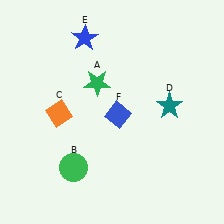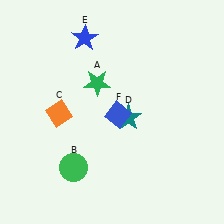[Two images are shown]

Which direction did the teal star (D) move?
The teal star (D) moved left.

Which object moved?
The teal star (D) moved left.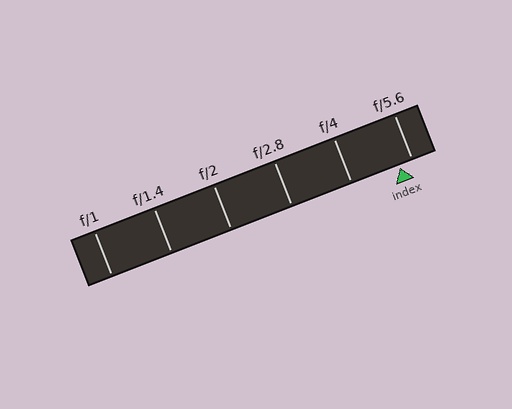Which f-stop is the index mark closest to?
The index mark is closest to f/5.6.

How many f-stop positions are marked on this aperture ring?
There are 6 f-stop positions marked.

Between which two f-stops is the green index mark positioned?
The index mark is between f/4 and f/5.6.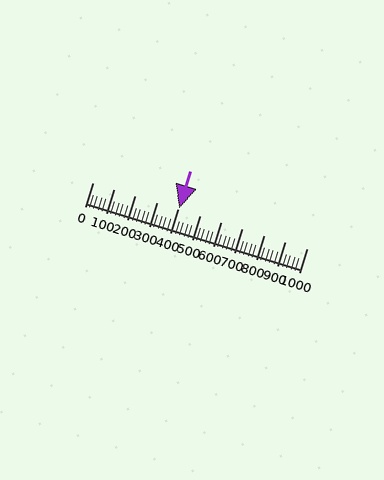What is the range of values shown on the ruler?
The ruler shows values from 0 to 1000.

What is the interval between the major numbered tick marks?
The major tick marks are spaced 100 units apart.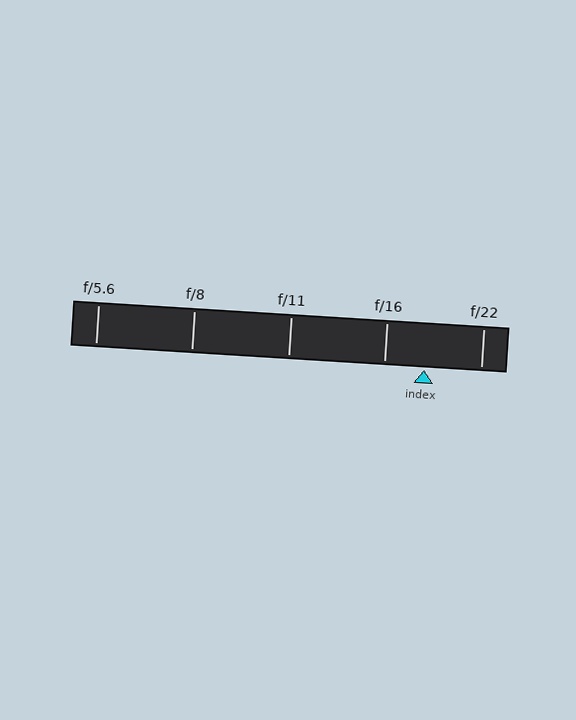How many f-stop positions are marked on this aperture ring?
There are 5 f-stop positions marked.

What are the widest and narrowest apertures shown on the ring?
The widest aperture shown is f/5.6 and the narrowest is f/22.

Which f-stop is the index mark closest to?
The index mark is closest to f/16.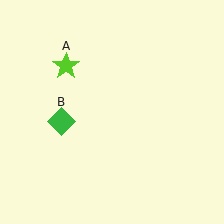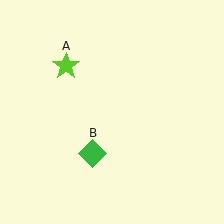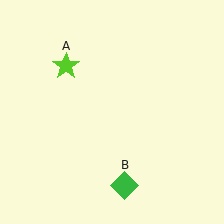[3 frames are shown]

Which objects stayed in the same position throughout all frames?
Lime star (object A) remained stationary.